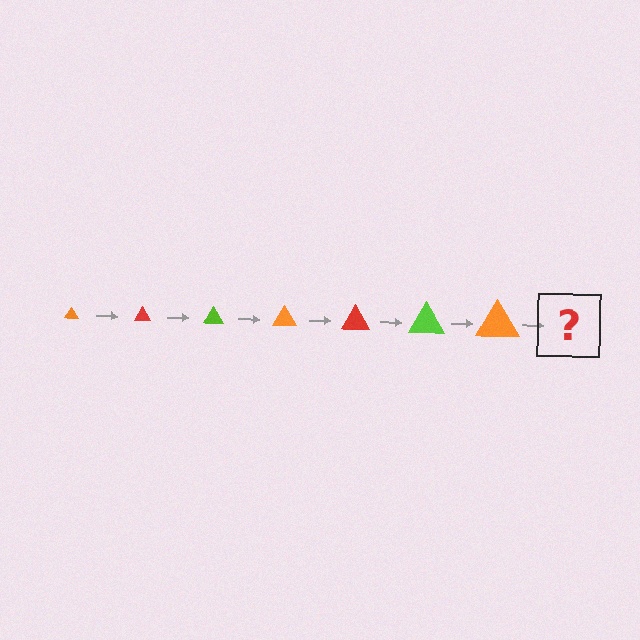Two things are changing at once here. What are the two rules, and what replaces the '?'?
The two rules are that the triangle grows larger each step and the color cycles through orange, red, and lime. The '?' should be a red triangle, larger than the previous one.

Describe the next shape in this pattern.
It should be a red triangle, larger than the previous one.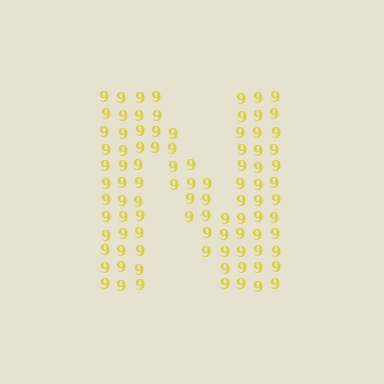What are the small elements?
The small elements are digit 9's.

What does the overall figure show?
The overall figure shows the letter N.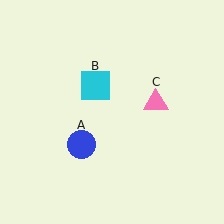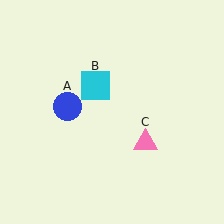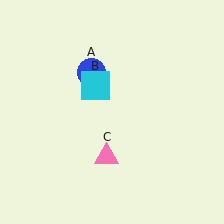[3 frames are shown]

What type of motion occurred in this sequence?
The blue circle (object A), pink triangle (object C) rotated clockwise around the center of the scene.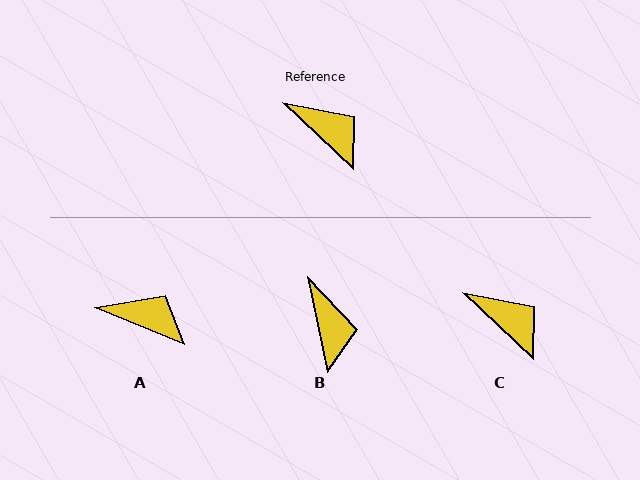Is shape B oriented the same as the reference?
No, it is off by about 35 degrees.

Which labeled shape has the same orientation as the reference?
C.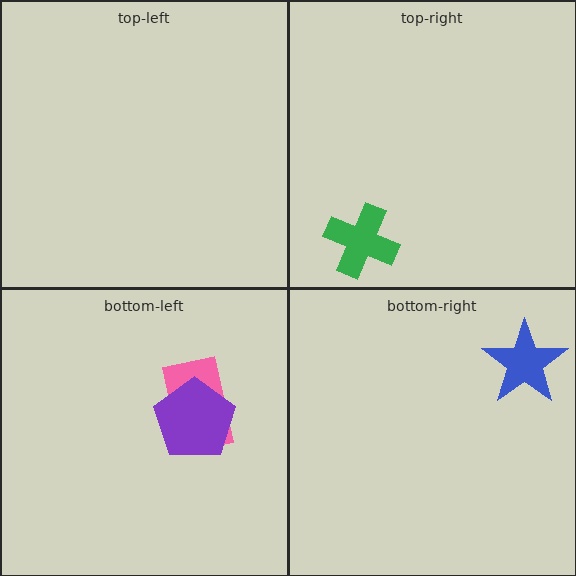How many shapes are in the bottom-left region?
2.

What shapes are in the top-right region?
The green cross.